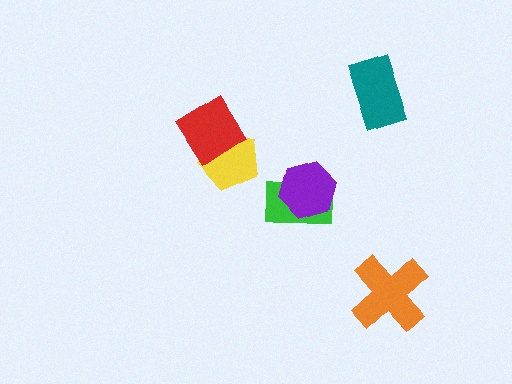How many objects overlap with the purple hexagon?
1 object overlaps with the purple hexagon.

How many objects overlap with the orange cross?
0 objects overlap with the orange cross.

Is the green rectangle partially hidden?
Yes, it is partially covered by another shape.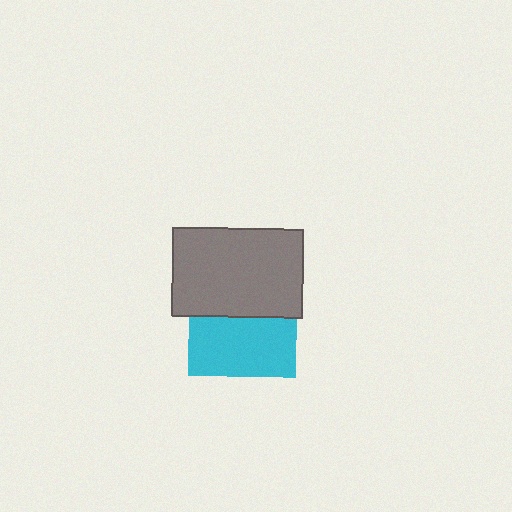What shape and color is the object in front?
The object in front is a gray rectangle.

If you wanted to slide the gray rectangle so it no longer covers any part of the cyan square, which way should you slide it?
Slide it up — that is the most direct way to separate the two shapes.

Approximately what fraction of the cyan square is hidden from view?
Roughly 44% of the cyan square is hidden behind the gray rectangle.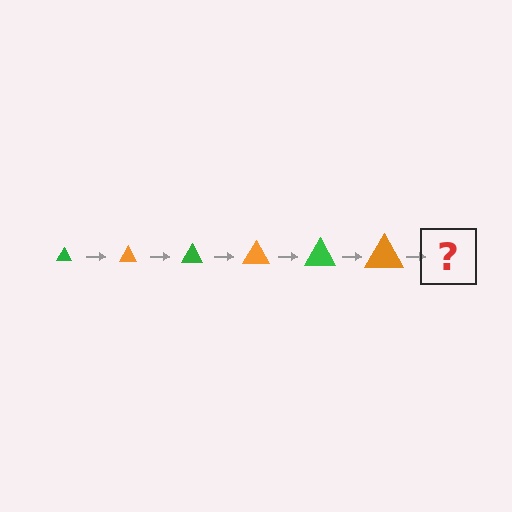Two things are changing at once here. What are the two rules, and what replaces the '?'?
The two rules are that the triangle grows larger each step and the color cycles through green and orange. The '?' should be a green triangle, larger than the previous one.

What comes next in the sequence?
The next element should be a green triangle, larger than the previous one.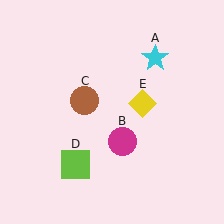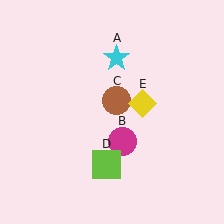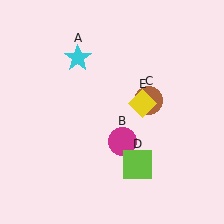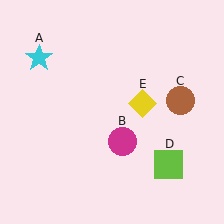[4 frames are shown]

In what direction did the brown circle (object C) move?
The brown circle (object C) moved right.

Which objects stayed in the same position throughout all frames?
Magenta circle (object B) and yellow diamond (object E) remained stationary.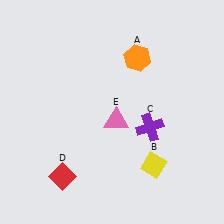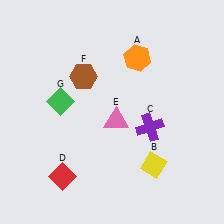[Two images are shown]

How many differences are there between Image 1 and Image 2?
There are 2 differences between the two images.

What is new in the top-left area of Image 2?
A brown hexagon (F) was added in the top-left area of Image 2.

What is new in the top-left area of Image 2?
A green diamond (G) was added in the top-left area of Image 2.